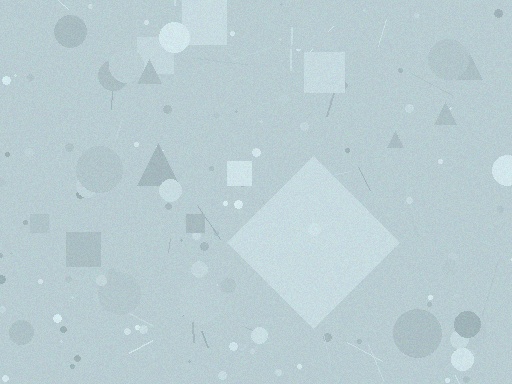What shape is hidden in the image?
A diamond is hidden in the image.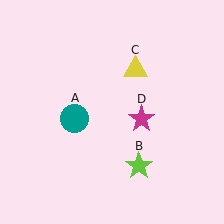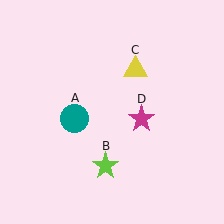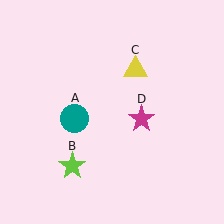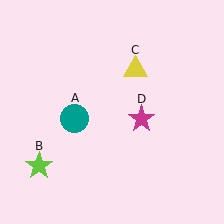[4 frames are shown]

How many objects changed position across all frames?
1 object changed position: lime star (object B).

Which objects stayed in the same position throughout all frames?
Teal circle (object A) and yellow triangle (object C) and magenta star (object D) remained stationary.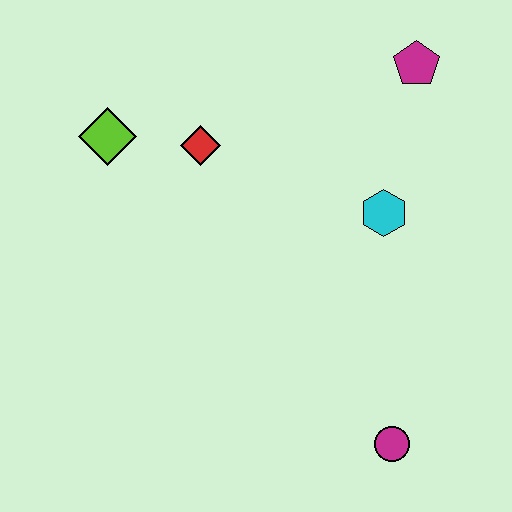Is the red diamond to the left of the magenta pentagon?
Yes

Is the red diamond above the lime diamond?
No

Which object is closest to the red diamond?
The lime diamond is closest to the red diamond.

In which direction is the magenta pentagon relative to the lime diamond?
The magenta pentagon is to the right of the lime diamond.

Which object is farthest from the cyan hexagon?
The lime diamond is farthest from the cyan hexagon.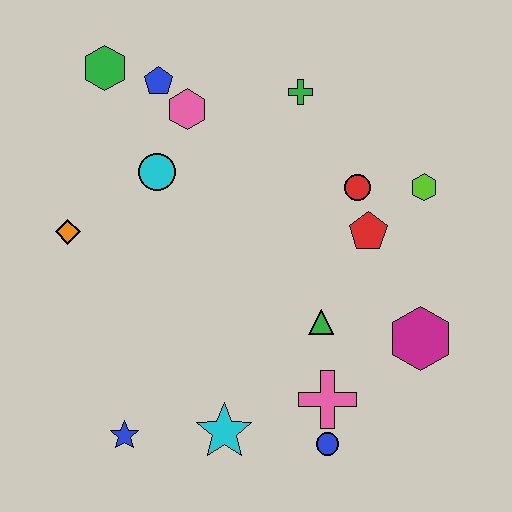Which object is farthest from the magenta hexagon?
The green hexagon is farthest from the magenta hexagon.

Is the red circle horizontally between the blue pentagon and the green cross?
No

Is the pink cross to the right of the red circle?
No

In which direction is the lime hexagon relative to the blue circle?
The lime hexagon is above the blue circle.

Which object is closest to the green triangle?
The pink cross is closest to the green triangle.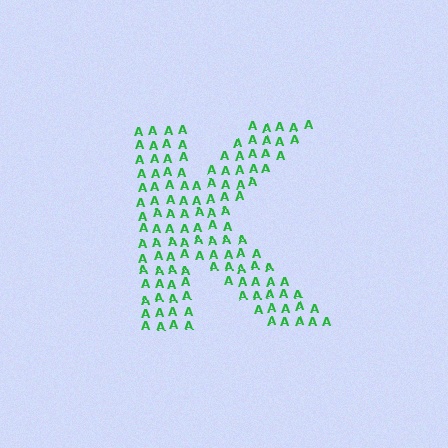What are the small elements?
The small elements are letter A's.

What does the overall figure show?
The overall figure shows the letter K.